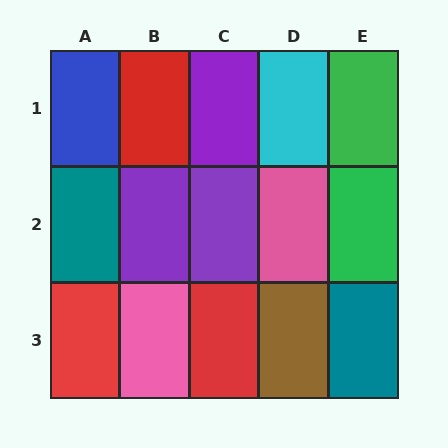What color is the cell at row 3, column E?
Teal.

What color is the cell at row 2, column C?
Purple.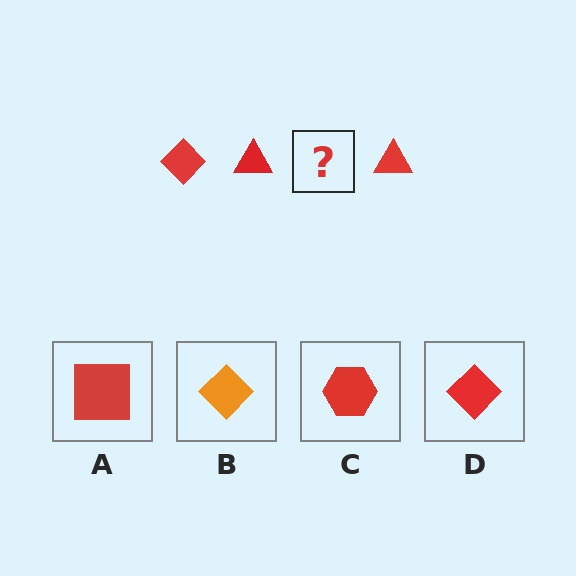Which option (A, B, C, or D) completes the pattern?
D.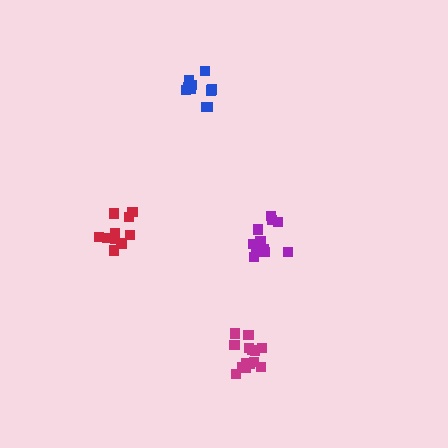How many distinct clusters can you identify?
There are 4 distinct clusters.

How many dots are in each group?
Group 1: 10 dots, Group 2: 11 dots, Group 3: 10 dots, Group 4: 14 dots (45 total).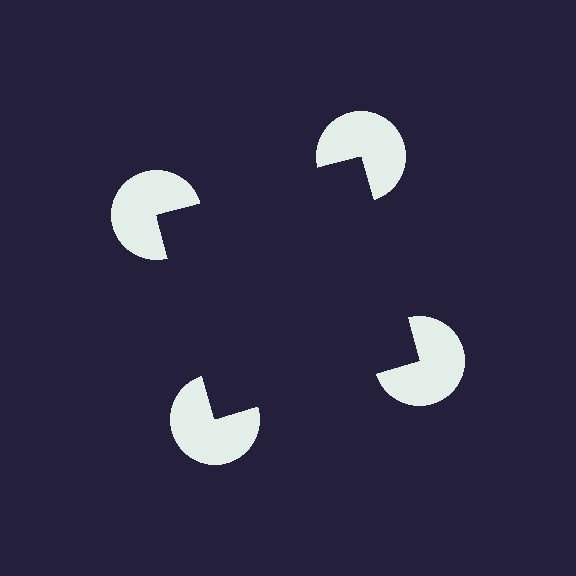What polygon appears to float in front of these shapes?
An illusory square — its edges are inferred from the aligned wedge cuts in the pac-man discs, not physically drawn.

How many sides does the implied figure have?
4 sides.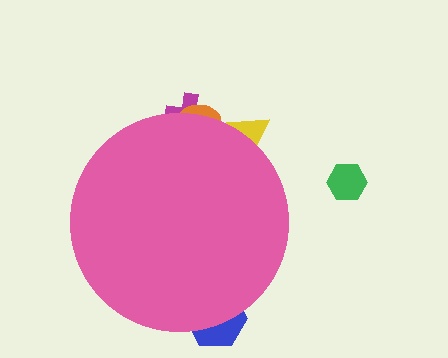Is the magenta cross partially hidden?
Yes, the magenta cross is partially hidden behind the pink circle.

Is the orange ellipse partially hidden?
Yes, the orange ellipse is partially hidden behind the pink circle.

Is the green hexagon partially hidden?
No, the green hexagon is fully visible.